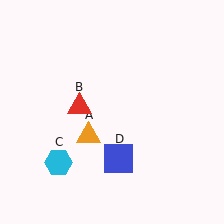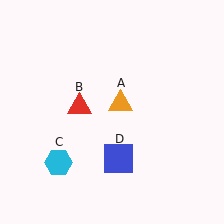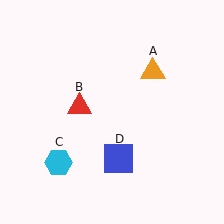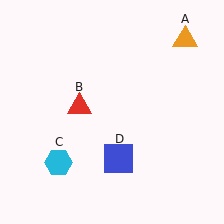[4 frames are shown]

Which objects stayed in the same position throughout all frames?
Red triangle (object B) and cyan hexagon (object C) and blue square (object D) remained stationary.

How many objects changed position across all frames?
1 object changed position: orange triangle (object A).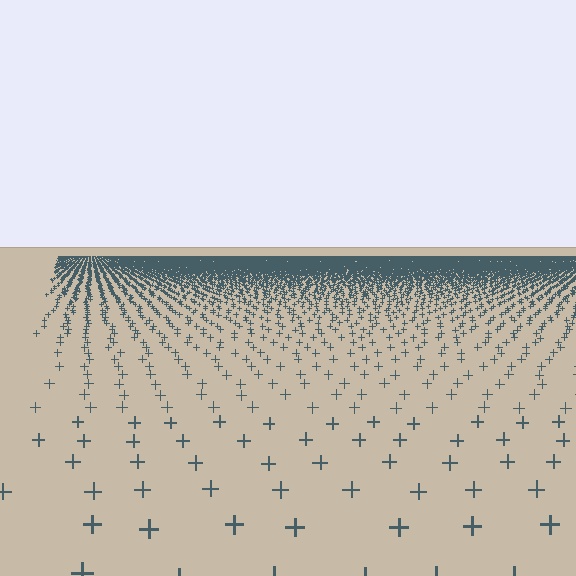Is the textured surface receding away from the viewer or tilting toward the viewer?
The surface is receding away from the viewer. Texture elements get smaller and denser toward the top.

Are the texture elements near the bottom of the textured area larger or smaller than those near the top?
Larger. Near the bottom, elements are closer to the viewer and appear at a bigger on-screen size.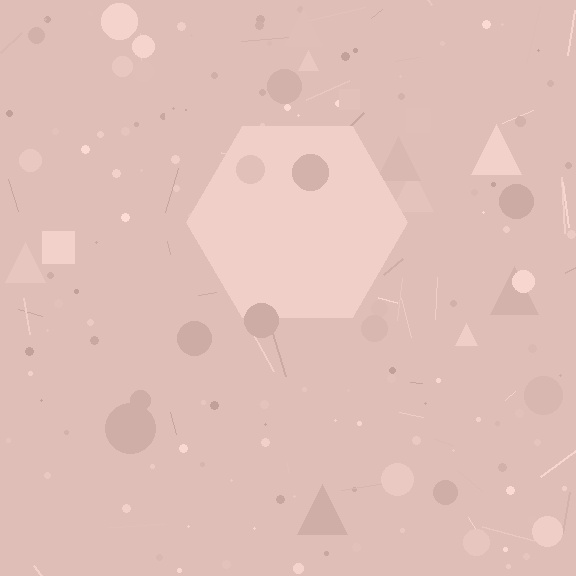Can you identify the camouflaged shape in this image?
The camouflaged shape is a hexagon.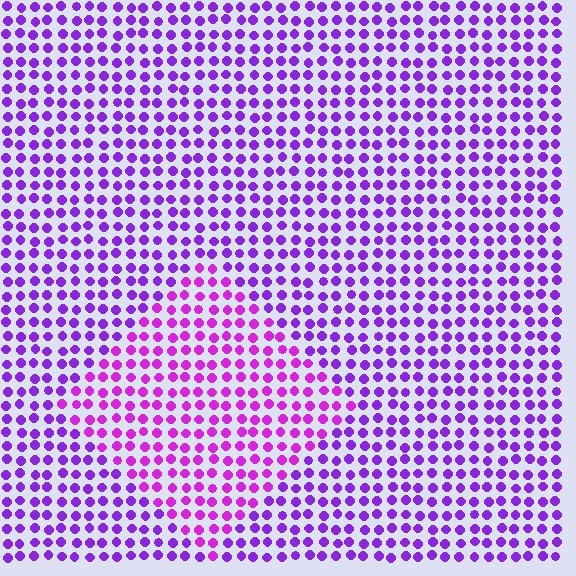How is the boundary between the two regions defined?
The boundary is defined purely by a slight shift in hue (about 25 degrees). Spacing, size, and orientation are identical on both sides.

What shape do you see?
I see a diamond.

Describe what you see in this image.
The image is filled with small purple elements in a uniform arrangement. A diamond-shaped region is visible where the elements are tinted to a slightly different hue, forming a subtle color boundary.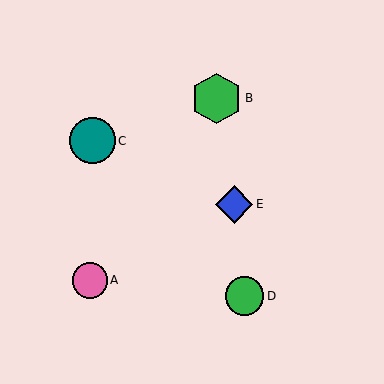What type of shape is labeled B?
Shape B is a green hexagon.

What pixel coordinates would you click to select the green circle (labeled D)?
Click at (244, 296) to select the green circle D.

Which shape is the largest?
The green hexagon (labeled B) is the largest.